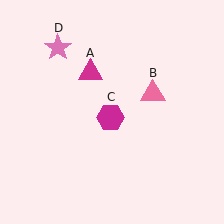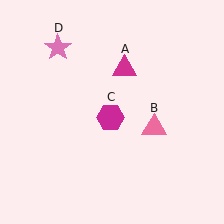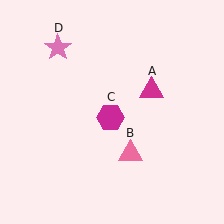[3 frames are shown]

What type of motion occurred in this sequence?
The magenta triangle (object A), pink triangle (object B) rotated clockwise around the center of the scene.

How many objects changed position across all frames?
2 objects changed position: magenta triangle (object A), pink triangle (object B).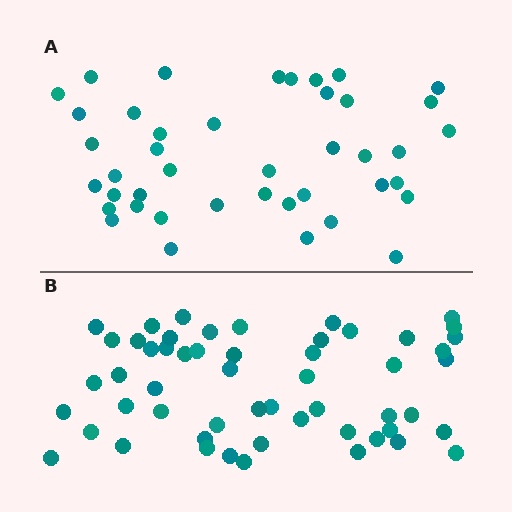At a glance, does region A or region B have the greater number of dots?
Region B (the bottom region) has more dots.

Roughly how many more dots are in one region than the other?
Region B has roughly 12 or so more dots than region A.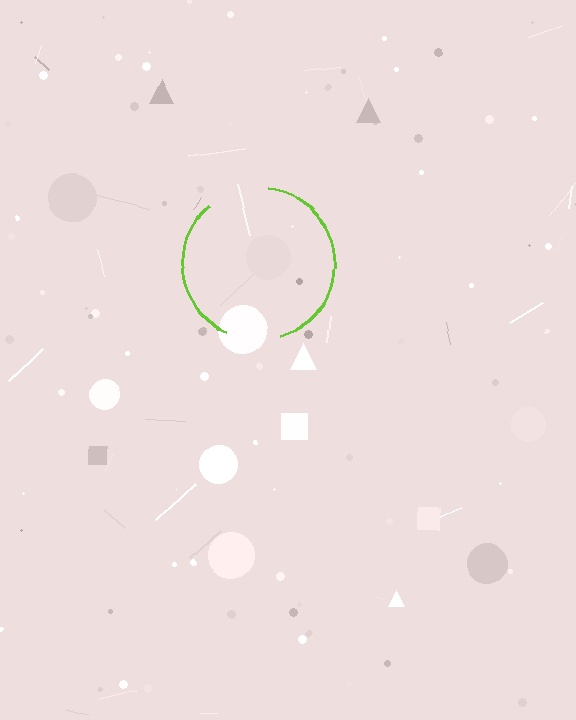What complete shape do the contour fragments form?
The contour fragments form a circle.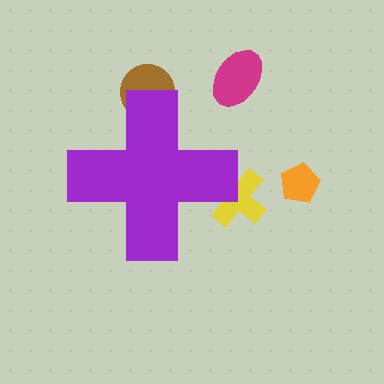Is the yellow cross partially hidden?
Yes, the yellow cross is partially hidden behind the purple cross.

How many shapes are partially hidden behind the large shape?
2 shapes are partially hidden.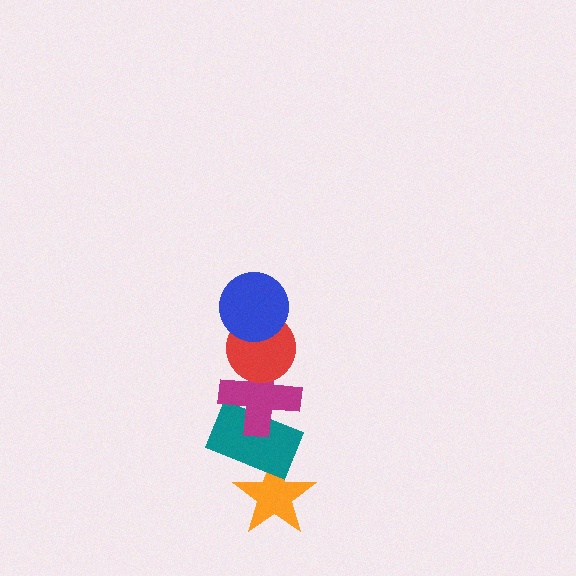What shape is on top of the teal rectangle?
The magenta cross is on top of the teal rectangle.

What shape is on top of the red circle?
The blue circle is on top of the red circle.